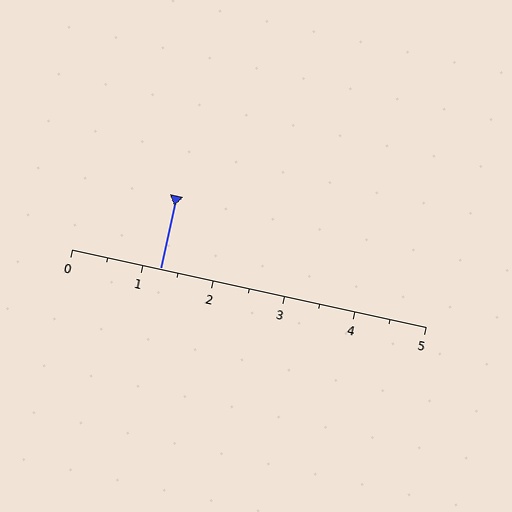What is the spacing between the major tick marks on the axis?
The major ticks are spaced 1 apart.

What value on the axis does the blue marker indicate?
The marker indicates approximately 1.2.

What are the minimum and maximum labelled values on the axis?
The axis runs from 0 to 5.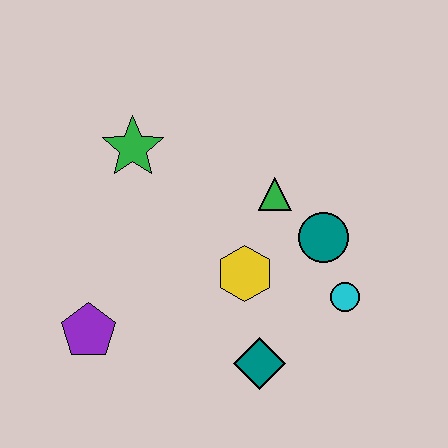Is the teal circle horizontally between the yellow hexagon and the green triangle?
No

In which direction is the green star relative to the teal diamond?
The green star is above the teal diamond.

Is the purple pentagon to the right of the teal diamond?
No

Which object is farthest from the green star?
The cyan circle is farthest from the green star.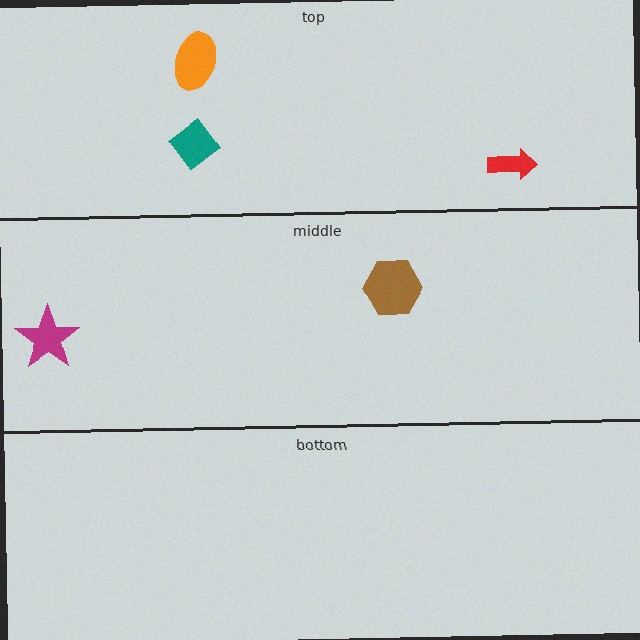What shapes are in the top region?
The teal diamond, the red arrow, the orange ellipse.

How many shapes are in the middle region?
2.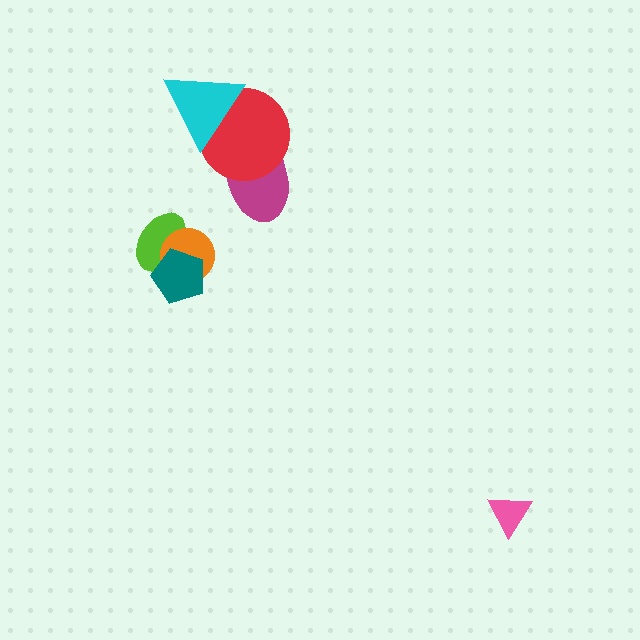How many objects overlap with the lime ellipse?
2 objects overlap with the lime ellipse.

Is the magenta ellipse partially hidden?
Yes, it is partially covered by another shape.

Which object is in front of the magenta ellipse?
The red circle is in front of the magenta ellipse.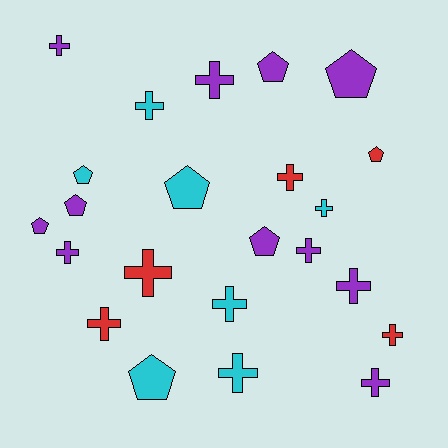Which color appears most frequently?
Purple, with 11 objects.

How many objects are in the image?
There are 23 objects.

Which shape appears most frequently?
Cross, with 14 objects.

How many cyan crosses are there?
There are 4 cyan crosses.